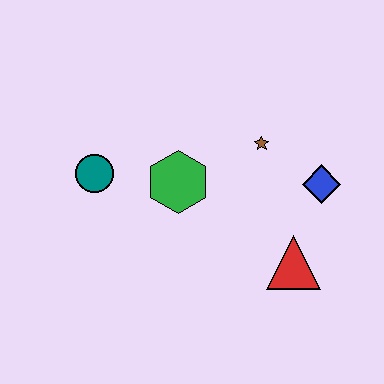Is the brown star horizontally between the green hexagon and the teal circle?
No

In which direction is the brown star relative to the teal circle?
The brown star is to the right of the teal circle.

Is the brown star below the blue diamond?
No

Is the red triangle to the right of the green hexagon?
Yes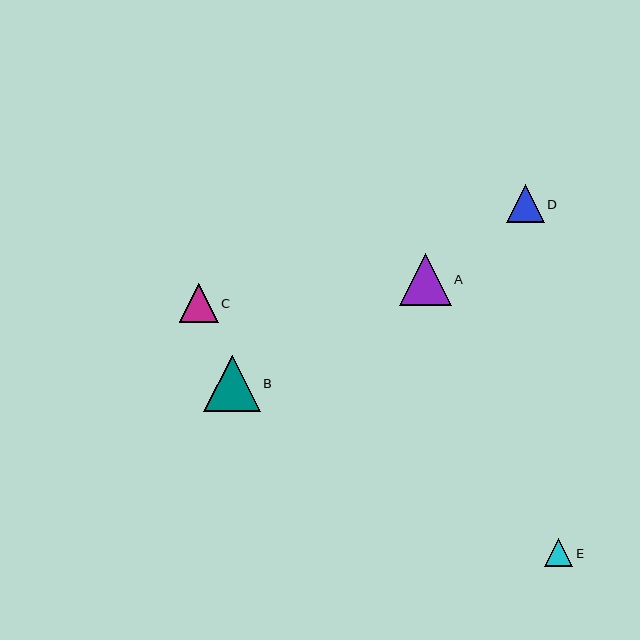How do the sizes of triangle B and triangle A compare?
Triangle B and triangle A are approximately the same size.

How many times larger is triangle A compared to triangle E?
Triangle A is approximately 1.8 times the size of triangle E.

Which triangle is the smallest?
Triangle E is the smallest with a size of approximately 28 pixels.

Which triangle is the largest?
Triangle B is the largest with a size of approximately 57 pixels.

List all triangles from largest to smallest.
From largest to smallest: B, A, C, D, E.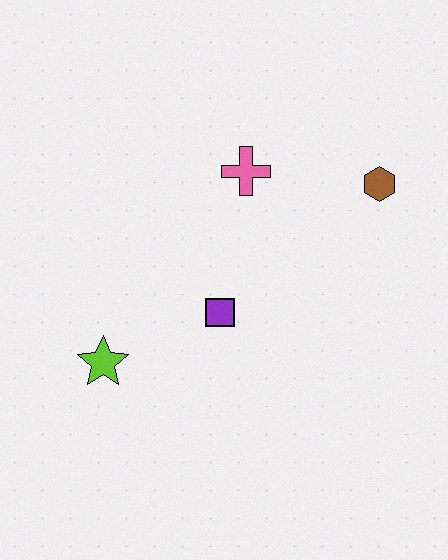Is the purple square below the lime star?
No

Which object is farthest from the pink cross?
The lime star is farthest from the pink cross.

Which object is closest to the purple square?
The lime star is closest to the purple square.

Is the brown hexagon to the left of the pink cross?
No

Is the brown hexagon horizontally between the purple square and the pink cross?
No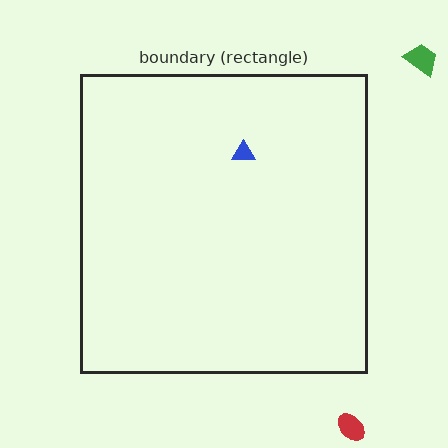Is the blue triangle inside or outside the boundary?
Inside.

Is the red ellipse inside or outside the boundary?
Outside.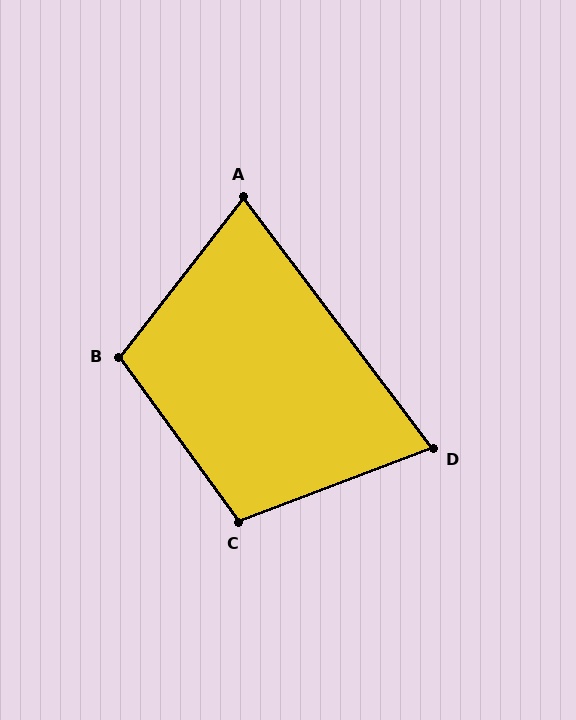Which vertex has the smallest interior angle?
D, at approximately 74 degrees.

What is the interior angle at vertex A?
Approximately 75 degrees (acute).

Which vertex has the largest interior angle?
B, at approximately 106 degrees.